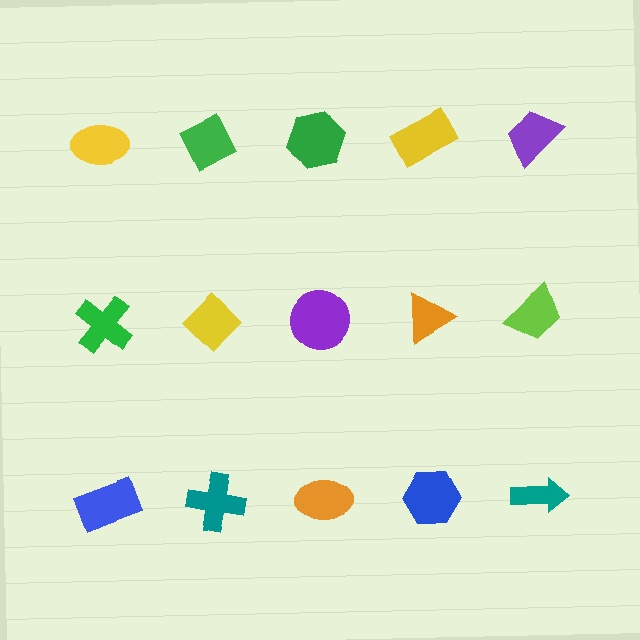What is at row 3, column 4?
A blue hexagon.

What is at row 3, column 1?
A blue rectangle.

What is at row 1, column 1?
A yellow ellipse.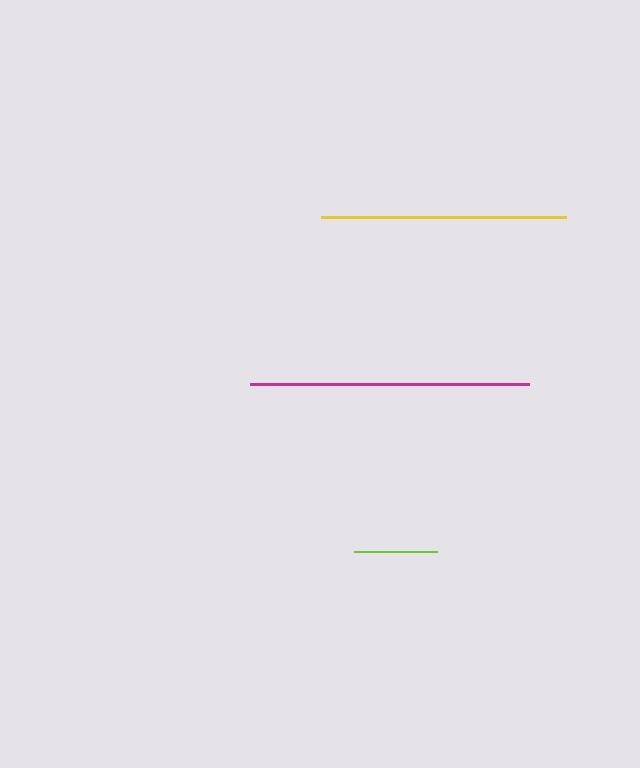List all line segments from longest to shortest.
From longest to shortest: magenta, yellow, lime.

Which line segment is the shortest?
The lime line is the shortest at approximately 82 pixels.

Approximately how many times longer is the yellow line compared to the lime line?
The yellow line is approximately 3.0 times the length of the lime line.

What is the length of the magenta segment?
The magenta segment is approximately 279 pixels long.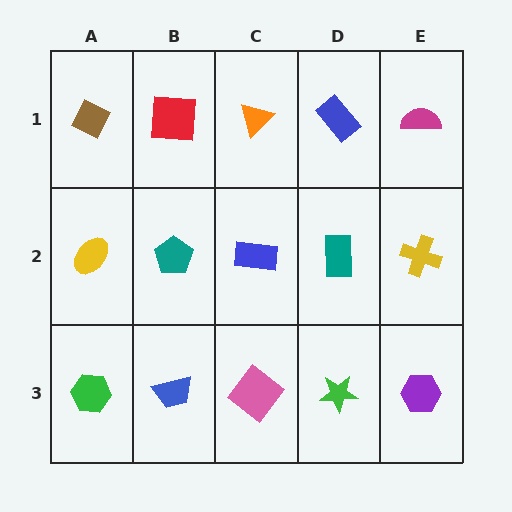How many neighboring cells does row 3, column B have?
3.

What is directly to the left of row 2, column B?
A yellow ellipse.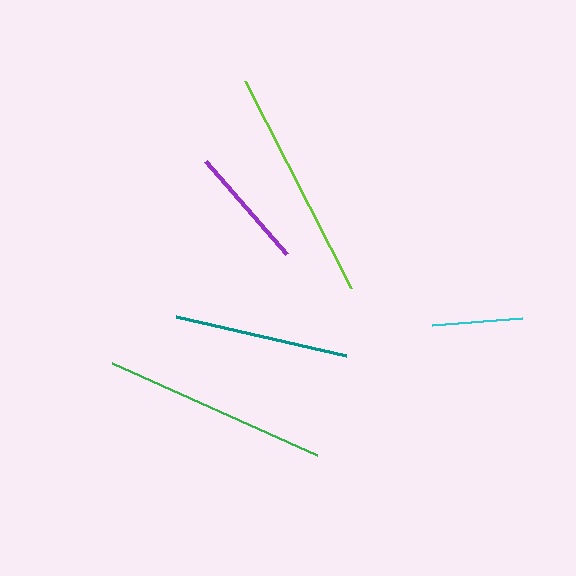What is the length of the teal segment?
The teal segment is approximately 174 pixels long.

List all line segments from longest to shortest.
From longest to shortest: lime, green, teal, purple, cyan.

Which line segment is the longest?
The lime line is the longest at approximately 233 pixels.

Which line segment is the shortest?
The cyan line is the shortest at approximately 90 pixels.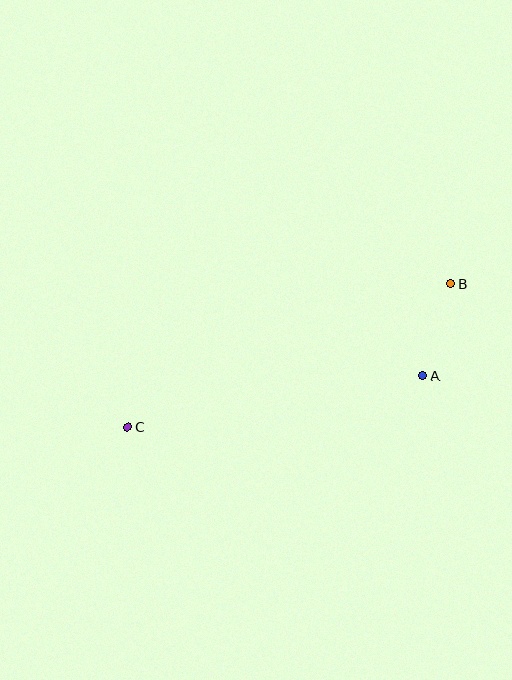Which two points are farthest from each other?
Points B and C are farthest from each other.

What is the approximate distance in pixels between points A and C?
The distance between A and C is approximately 300 pixels.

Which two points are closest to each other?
Points A and B are closest to each other.